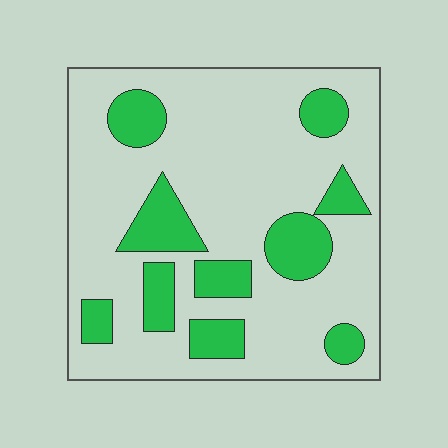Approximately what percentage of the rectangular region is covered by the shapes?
Approximately 25%.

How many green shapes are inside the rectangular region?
10.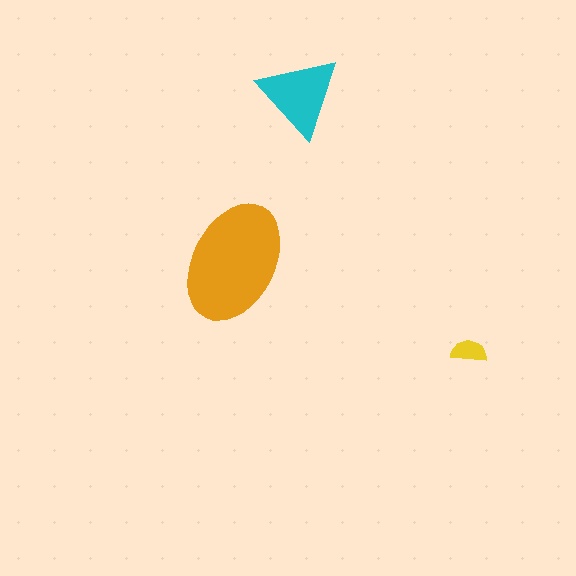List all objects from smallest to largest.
The yellow semicircle, the cyan triangle, the orange ellipse.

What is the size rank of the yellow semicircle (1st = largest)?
3rd.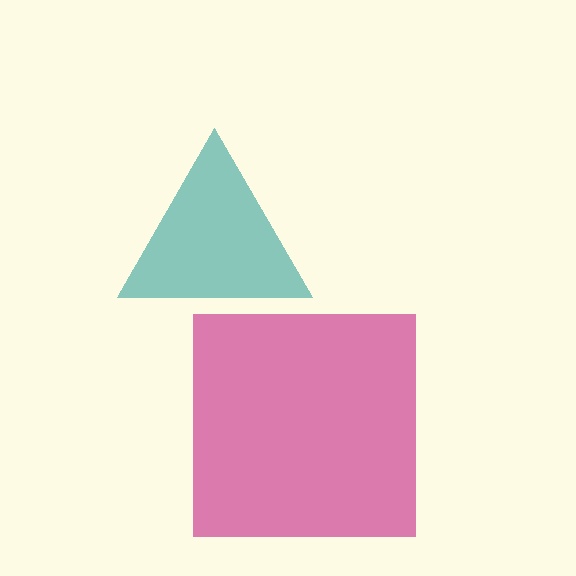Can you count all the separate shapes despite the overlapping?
Yes, there are 2 separate shapes.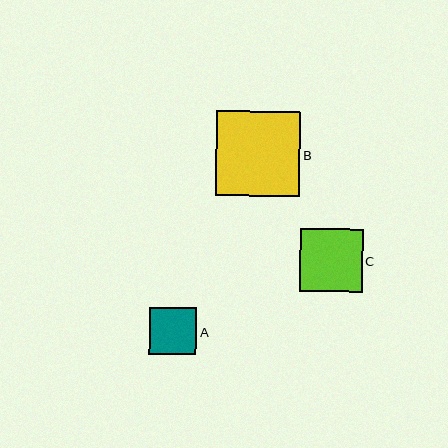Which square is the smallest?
Square A is the smallest with a size of approximately 47 pixels.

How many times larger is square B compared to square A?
Square B is approximately 1.8 times the size of square A.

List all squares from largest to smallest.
From largest to smallest: B, C, A.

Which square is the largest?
Square B is the largest with a size of approximately 85 pixels.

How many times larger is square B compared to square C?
Square B is approximately 1.3 times the size of square C.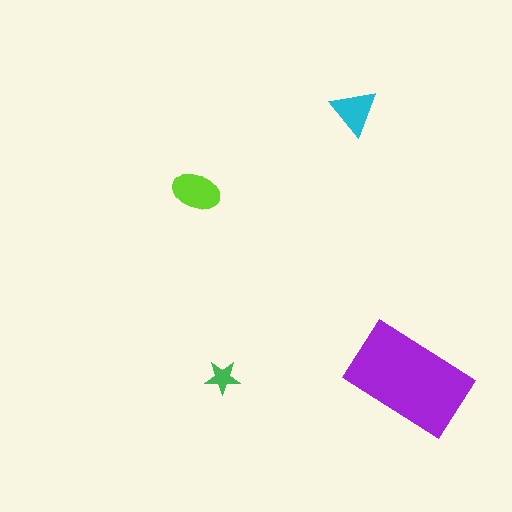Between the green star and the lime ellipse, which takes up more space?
The lime ellipse.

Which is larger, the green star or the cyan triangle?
The cyan triangle.